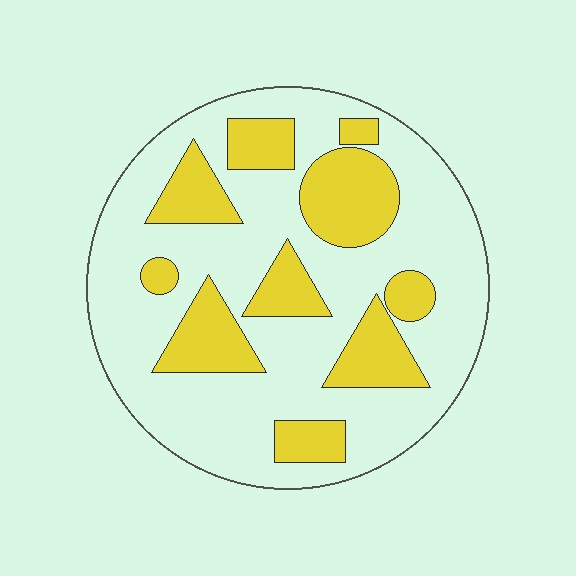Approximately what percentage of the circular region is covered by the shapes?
Approximately 30%.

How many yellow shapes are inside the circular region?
10.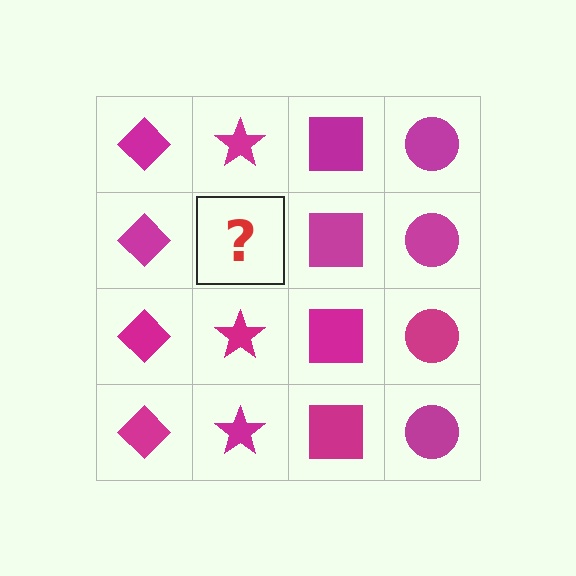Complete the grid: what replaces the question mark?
The question mark should be replaced with a magenta star.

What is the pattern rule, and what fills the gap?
The rule is that each column has a consistent shape. The gap should be filled with a magenta star.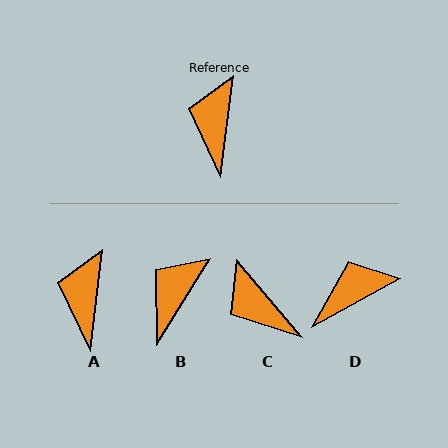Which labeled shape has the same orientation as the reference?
A.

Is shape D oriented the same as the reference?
No, it is off by about 54 degrees.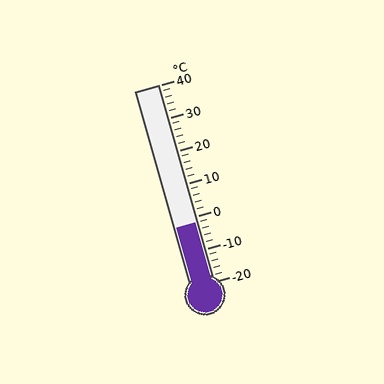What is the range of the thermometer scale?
The thermometer scale ranges from -20°C to 40°C.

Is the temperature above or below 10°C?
The temperature is below 10°C.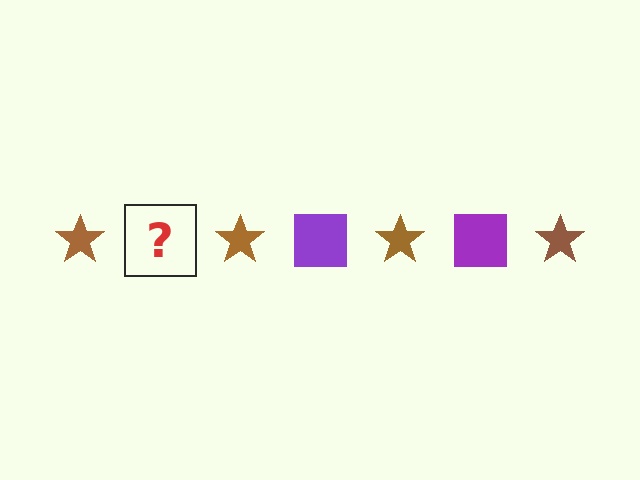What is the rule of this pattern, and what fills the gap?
The rule is that the pattern alternates between brown star and purple square. The gap should be filled with a purple square.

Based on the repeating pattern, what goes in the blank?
The blank should be a purple square.